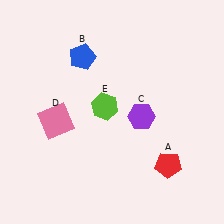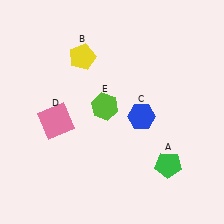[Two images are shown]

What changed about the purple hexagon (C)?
In Image 1, C is purple. In Image 2, it changed to blue.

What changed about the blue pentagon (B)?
In Image 1, B is blue. In Image 2, it changed to yellow.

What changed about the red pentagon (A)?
In Image 1, A is red. In Image 2, it changed to green.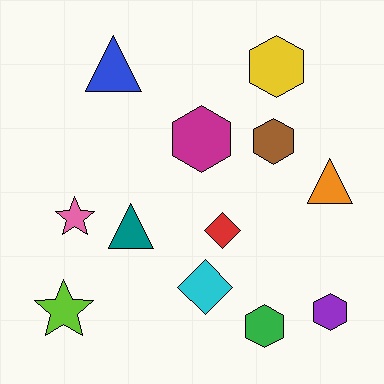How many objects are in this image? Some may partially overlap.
There are 12 objects.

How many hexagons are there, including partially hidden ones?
There are 5 hexagons.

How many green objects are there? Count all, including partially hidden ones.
There is 1 green object.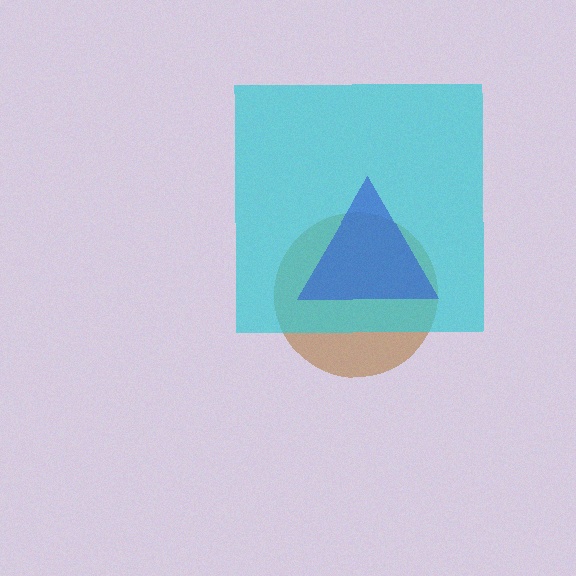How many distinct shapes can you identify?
There are 3 distinct shapes: a brown circle, a cyan square, a blue triangle.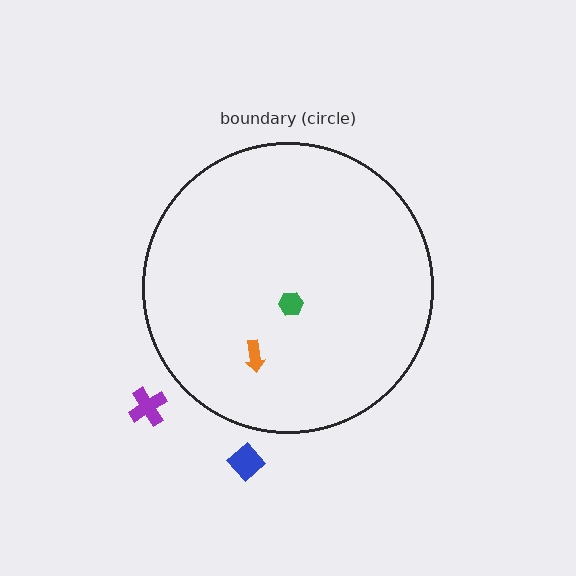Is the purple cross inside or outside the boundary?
Outside.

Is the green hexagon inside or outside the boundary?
Inside.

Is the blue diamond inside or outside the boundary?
Outside.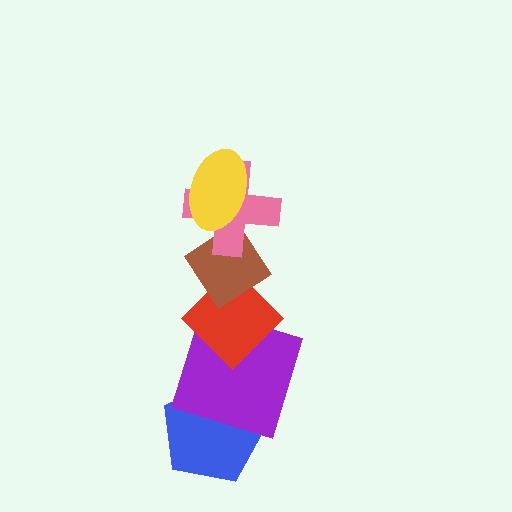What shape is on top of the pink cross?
The yellow ellipse is on top of the pink cross.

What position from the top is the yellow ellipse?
The yellow ellipse is 1st from the top.